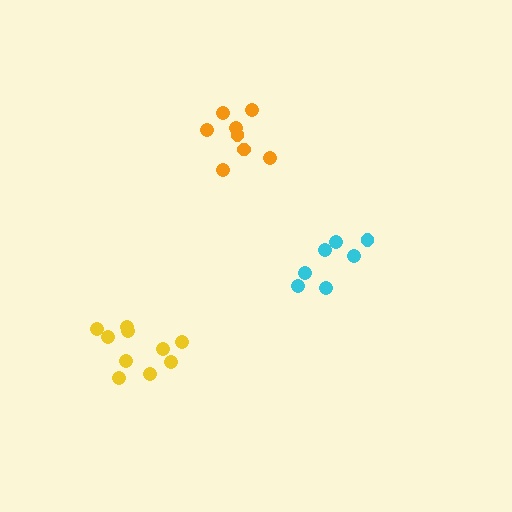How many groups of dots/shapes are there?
There are 3 groups.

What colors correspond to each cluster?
The clusters are colored: cyan, yellow, orange.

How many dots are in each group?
Group 1: 7 dots, Group 2: 10 dots, Group 3: 8 dots (25 total).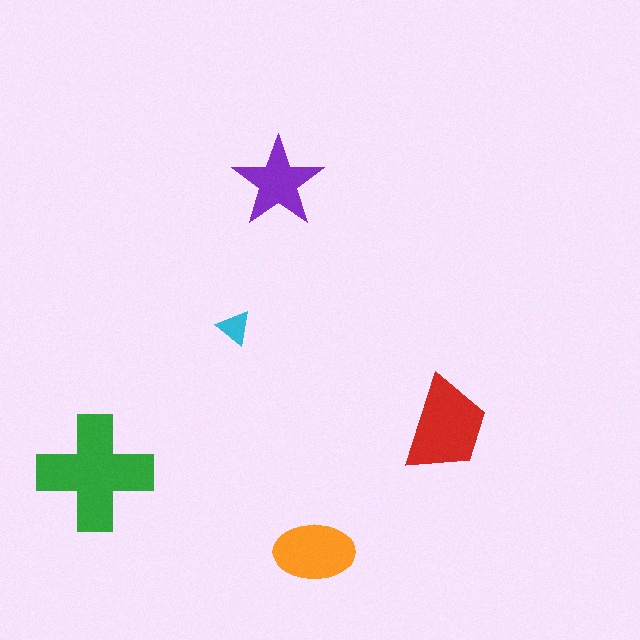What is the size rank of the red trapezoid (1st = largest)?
2nd.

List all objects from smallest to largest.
The cyan triangle, the purple star, the orange ellipse, the red trapezoid, the green cross.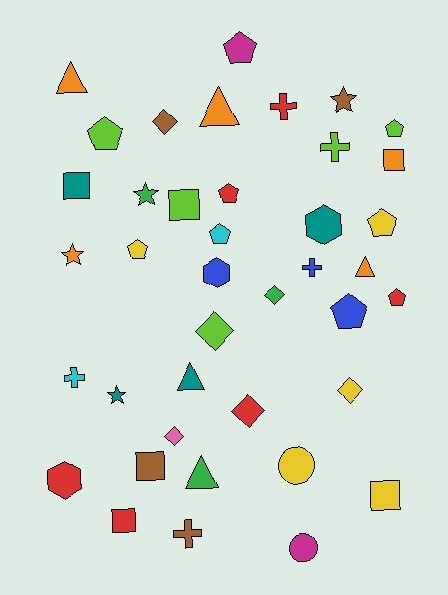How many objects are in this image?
There are 40 objects.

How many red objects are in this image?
There are 6 red objects.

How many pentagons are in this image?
There are 9 pentagons.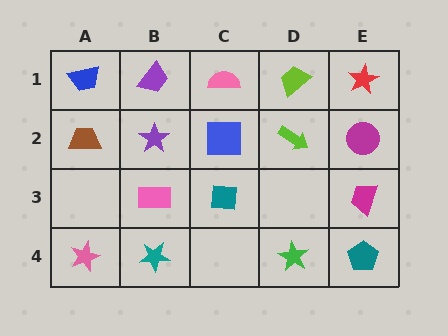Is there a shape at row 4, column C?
No, that cell is empty.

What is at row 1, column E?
A red star.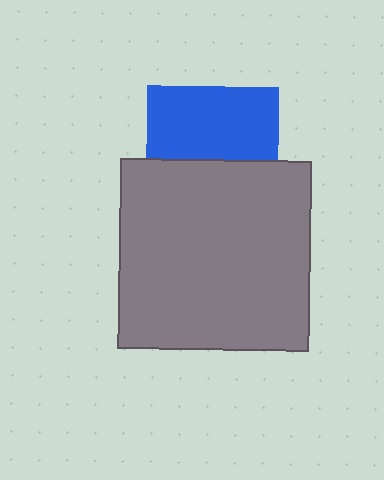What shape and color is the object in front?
The object in front is a gray square.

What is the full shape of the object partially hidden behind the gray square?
The partially hidden object is a blue square.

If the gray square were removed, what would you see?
You would see the complete blue square.